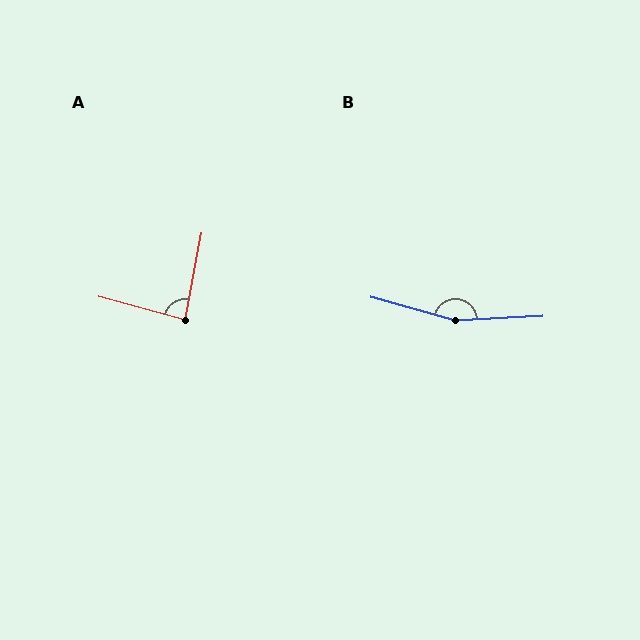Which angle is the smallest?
A, at approximately 85 degrees.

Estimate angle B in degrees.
Approximately 162 degrees.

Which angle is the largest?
B, at approximately 162 degrees.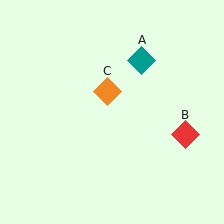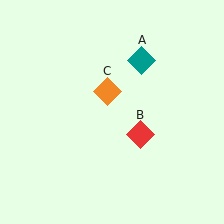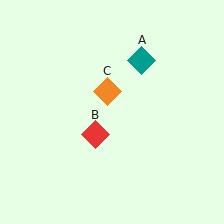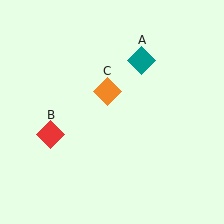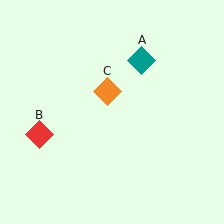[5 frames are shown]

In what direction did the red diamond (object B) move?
The red diamond (object B) moved left.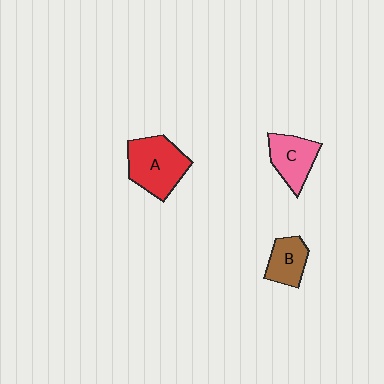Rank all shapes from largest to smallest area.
From largest to smallest: A (red), C (pink), B (brown).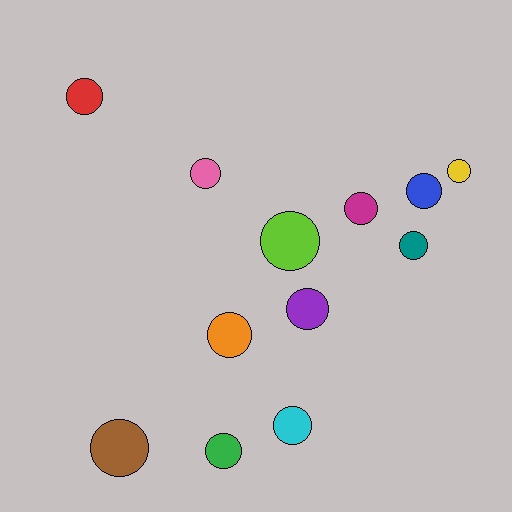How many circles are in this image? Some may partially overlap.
There are 12 circles.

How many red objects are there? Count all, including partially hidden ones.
There is 1 red object.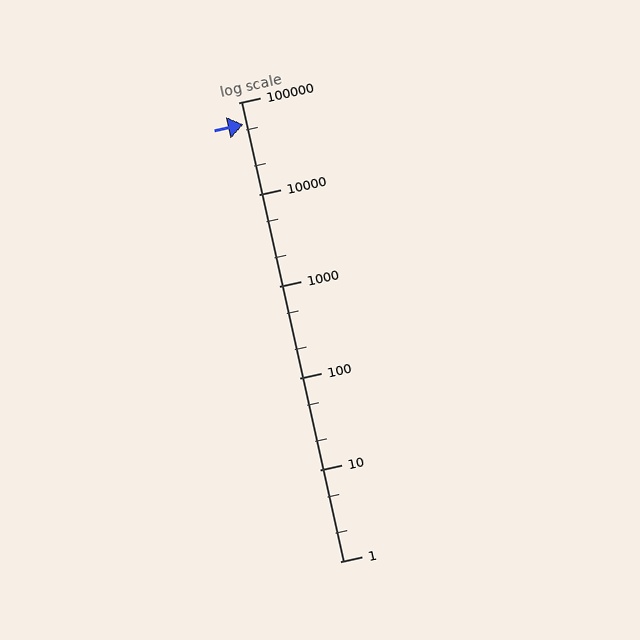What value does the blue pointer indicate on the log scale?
The pointer indicates approximately 58000.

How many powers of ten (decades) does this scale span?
The scale spans 5 decades, from 1 to 100000.